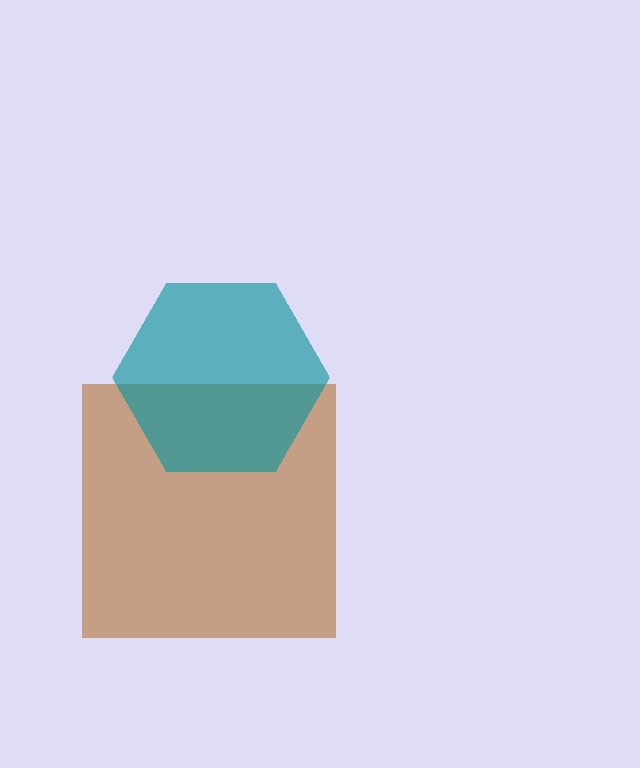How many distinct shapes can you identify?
There are 2 distinct shapes: a brown square, a teal hexagon.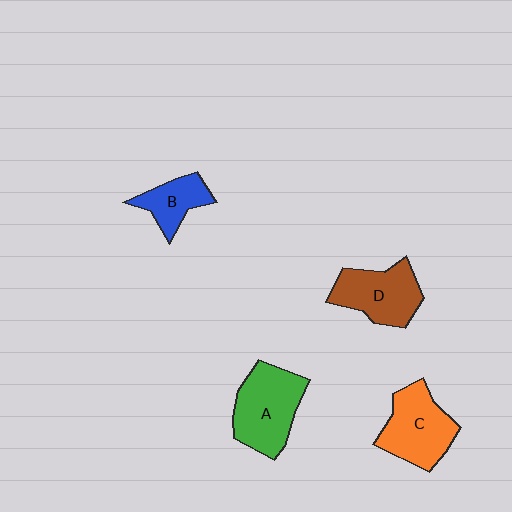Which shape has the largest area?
Shape A (green).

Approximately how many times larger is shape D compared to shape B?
Approximately 1.6 times.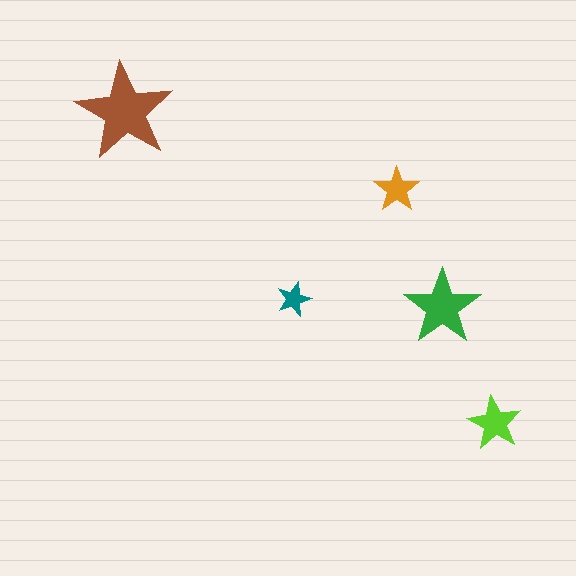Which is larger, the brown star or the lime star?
The brown one.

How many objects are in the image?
There are 5 objects in the image.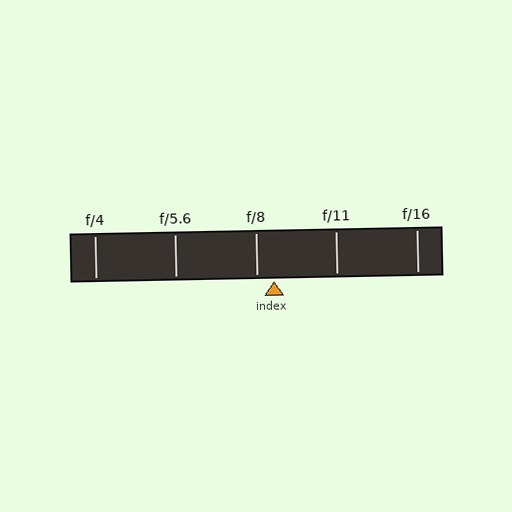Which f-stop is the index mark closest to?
The index mark is closest to f/8.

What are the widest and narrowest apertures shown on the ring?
The widest aperture shown is f/4 and the narrowest is f/16.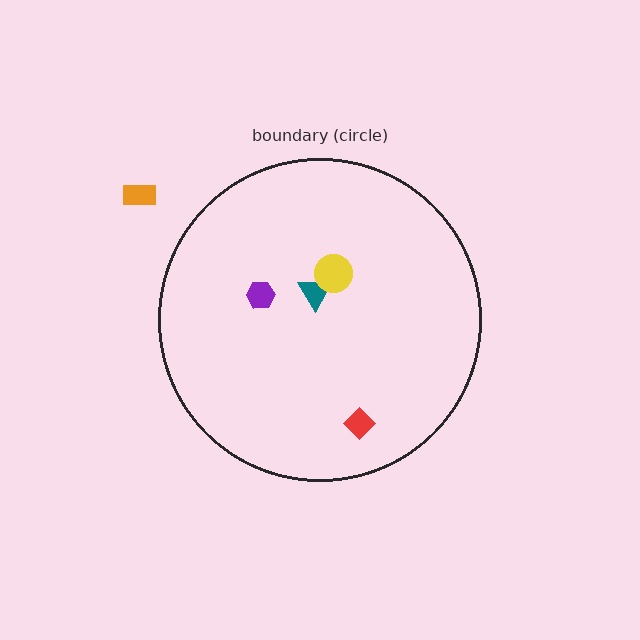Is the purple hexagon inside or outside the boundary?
Inside.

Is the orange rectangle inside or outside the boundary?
Outside.